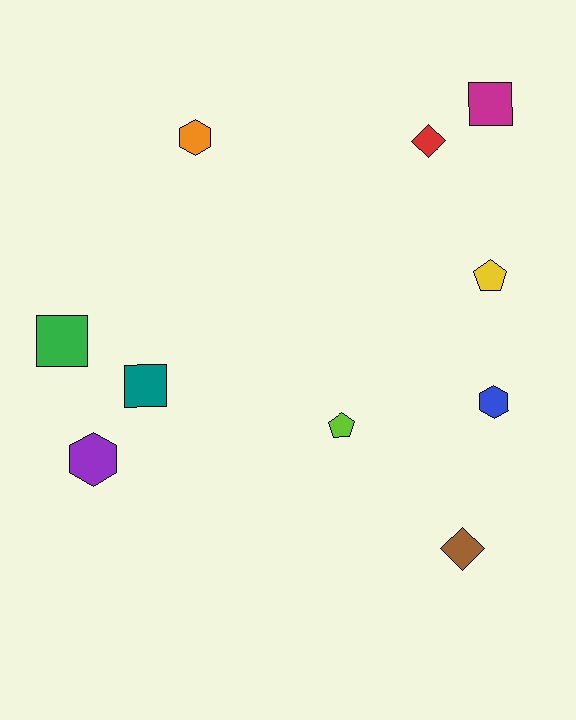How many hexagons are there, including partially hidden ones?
There are 3 hexagons.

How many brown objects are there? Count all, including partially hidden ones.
There is 1 brown object.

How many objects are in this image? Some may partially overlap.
There are 10 objects.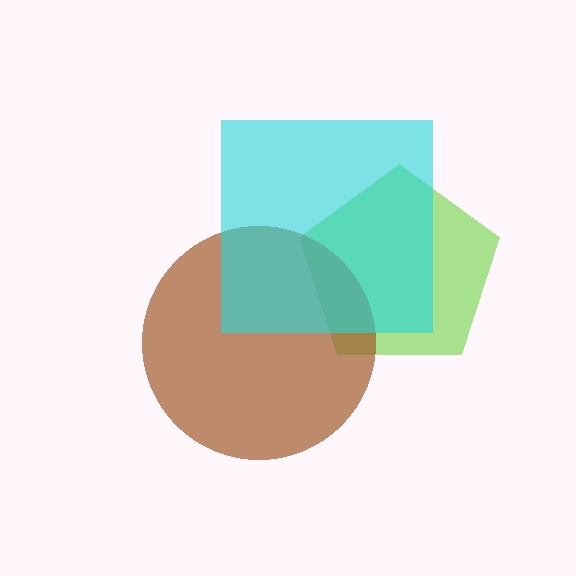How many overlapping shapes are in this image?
There are 3 overlapping shapes in the image.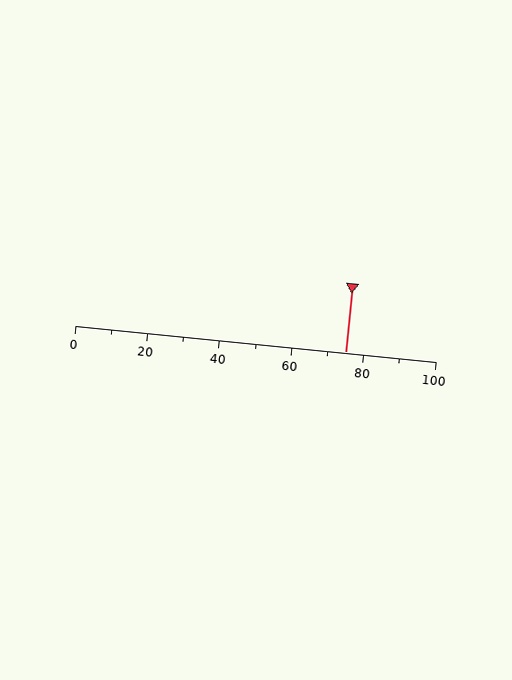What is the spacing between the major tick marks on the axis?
The major ticks are spaced 20 apart.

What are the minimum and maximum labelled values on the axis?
The axis runs from 0 to 100.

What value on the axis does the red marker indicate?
The marker indicates approximately 75.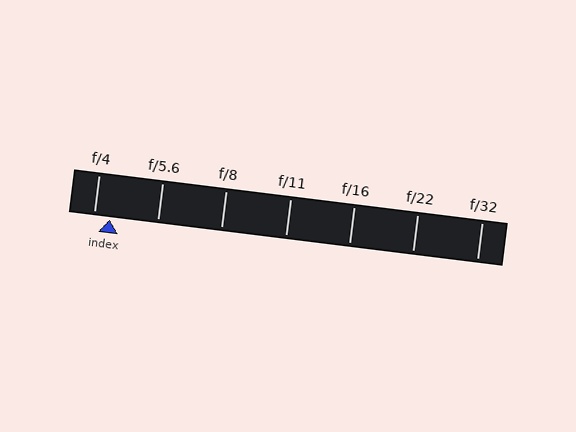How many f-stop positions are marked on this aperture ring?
There are 7 f-stop positions marked.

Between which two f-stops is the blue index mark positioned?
The index mark is between f/4 and f/5.6.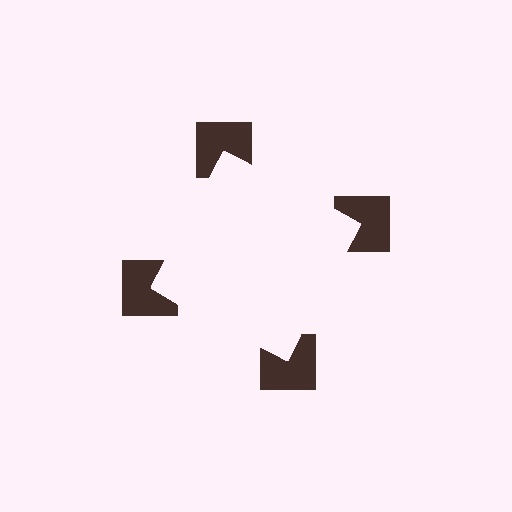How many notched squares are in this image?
There are 4 — one at each vertex of the illusory square.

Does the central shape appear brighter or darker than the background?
It typically appears slightly brighter than the background, even though no actual brightness change is drawn.